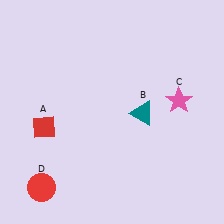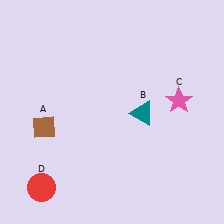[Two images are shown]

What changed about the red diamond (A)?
In Image 1, A is red. In Image 2, it changed to brown.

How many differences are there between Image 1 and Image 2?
There is 1 difference between the two images.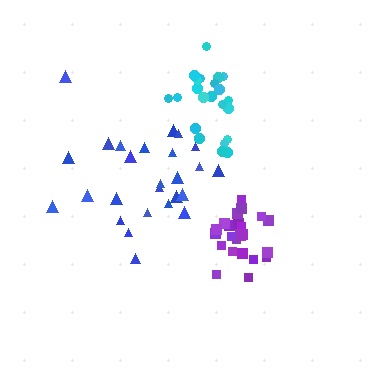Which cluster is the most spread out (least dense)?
Blue.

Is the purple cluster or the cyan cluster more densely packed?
Purple.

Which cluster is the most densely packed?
Purple.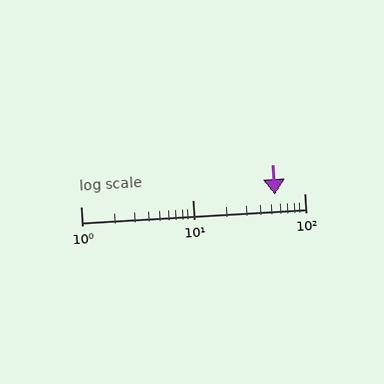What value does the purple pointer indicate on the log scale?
The pointer indicates approximately 55.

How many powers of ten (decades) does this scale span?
The scale spans 2 decades, from 1 to 100.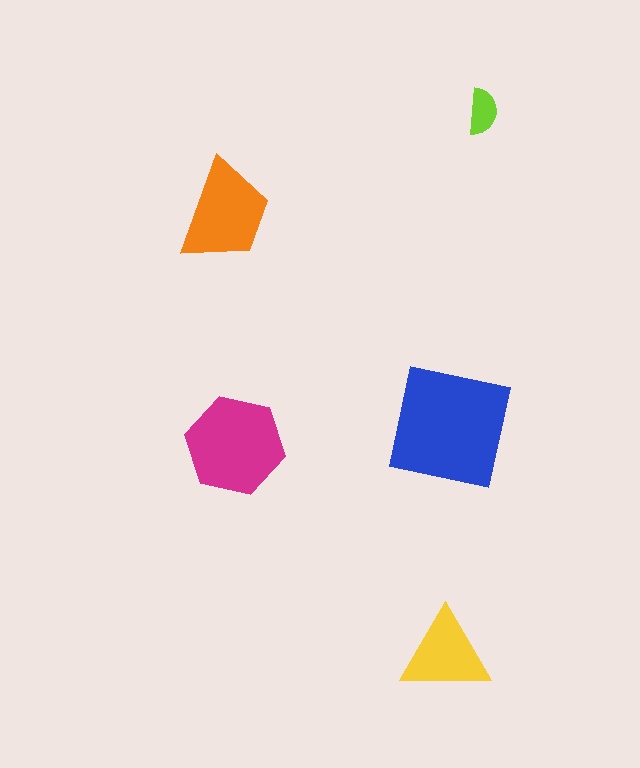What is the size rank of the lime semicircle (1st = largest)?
5th.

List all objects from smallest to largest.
The lime semicircle, the yellow triangle, the orange trapezoid, the magenta hexagon, the blue square.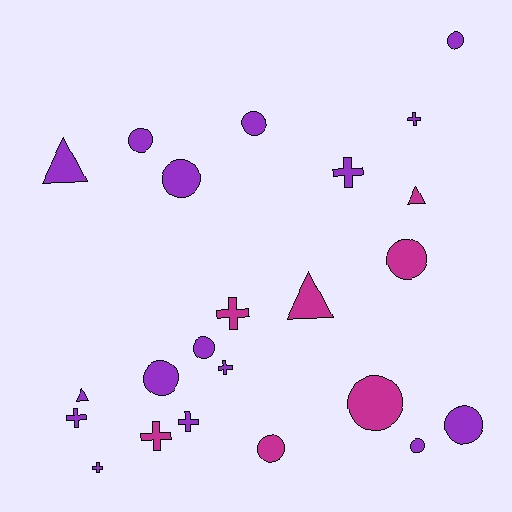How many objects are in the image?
There are 23 objects.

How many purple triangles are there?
There are 2 purple triangles.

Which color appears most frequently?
Purple, with 16 objects.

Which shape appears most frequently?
Circle, with 11 objects.